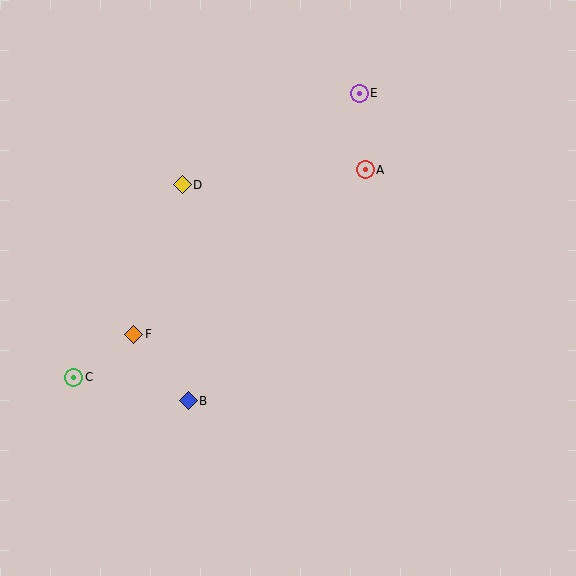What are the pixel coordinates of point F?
Point F is at (134, 334).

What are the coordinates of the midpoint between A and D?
The midpoint between A and D is at (274, 177).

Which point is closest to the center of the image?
Point A at (365, 170) is closest to the center.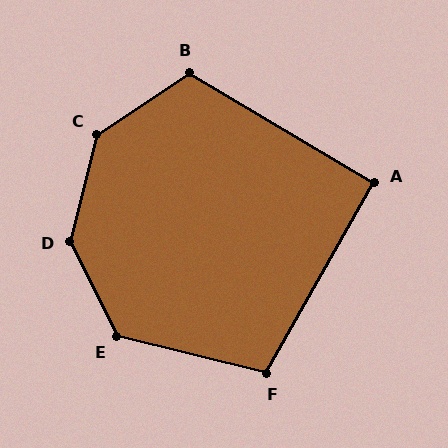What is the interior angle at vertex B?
Approximately 115 degrees (obtuse).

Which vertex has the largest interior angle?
D, at approximately 139 degrees.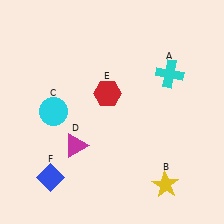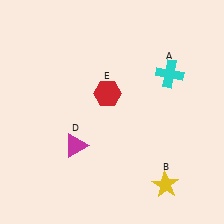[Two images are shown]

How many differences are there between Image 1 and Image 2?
There are 2 differences between the two images.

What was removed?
The cyan circle (C), the blue diamond (F) were removed in Image 2.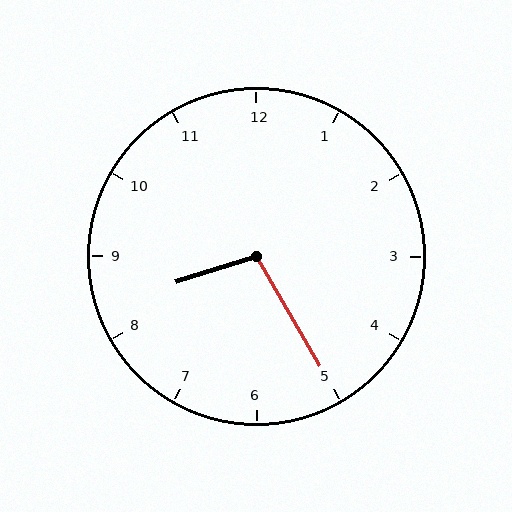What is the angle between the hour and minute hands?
Approximately 102 degrees.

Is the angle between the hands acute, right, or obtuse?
It is obtuse.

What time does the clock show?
8:25.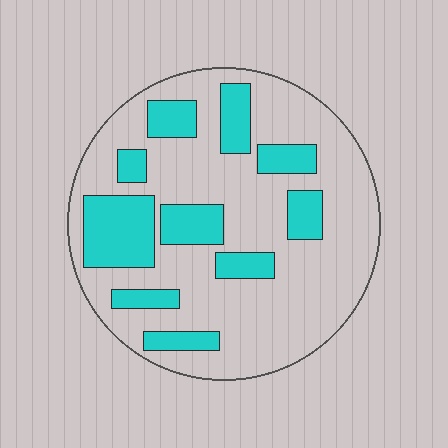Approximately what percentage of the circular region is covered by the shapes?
Approximately 25%.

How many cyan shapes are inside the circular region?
10.